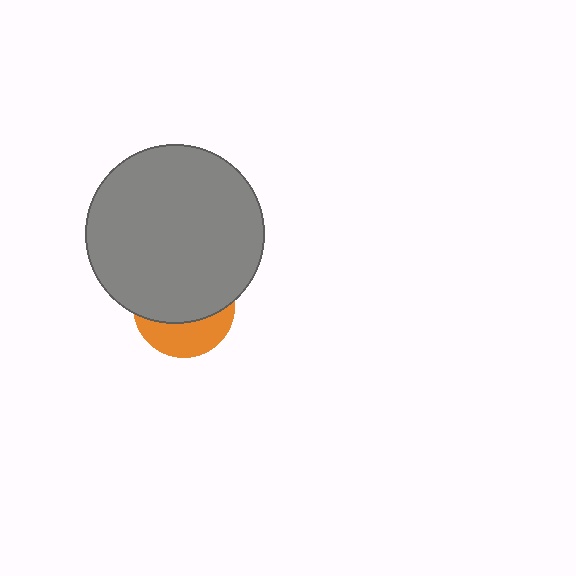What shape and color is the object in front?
The object in front is a gray circle.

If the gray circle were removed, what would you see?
You would see the complete orange circle.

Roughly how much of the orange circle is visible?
A small part of it is visible (roughly 35%).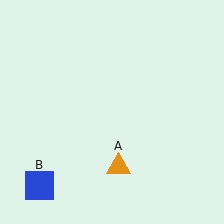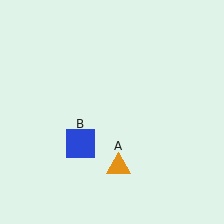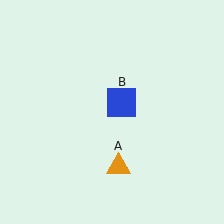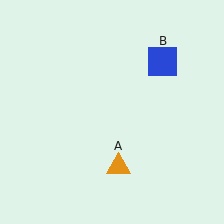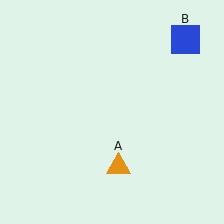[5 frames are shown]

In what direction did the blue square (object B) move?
The blue square (object B) moved up and to the right.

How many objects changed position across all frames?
1 object changed position: blue square (object B).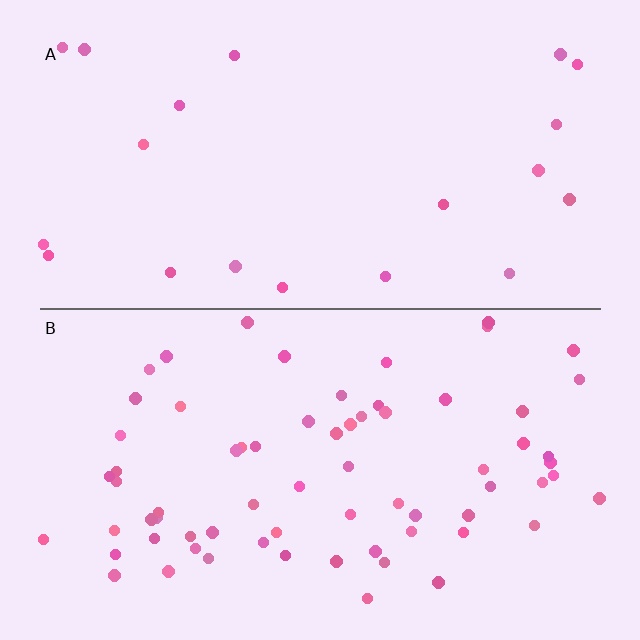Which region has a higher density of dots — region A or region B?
B (the bottom).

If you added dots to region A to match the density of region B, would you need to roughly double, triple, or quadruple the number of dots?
Approximately triple.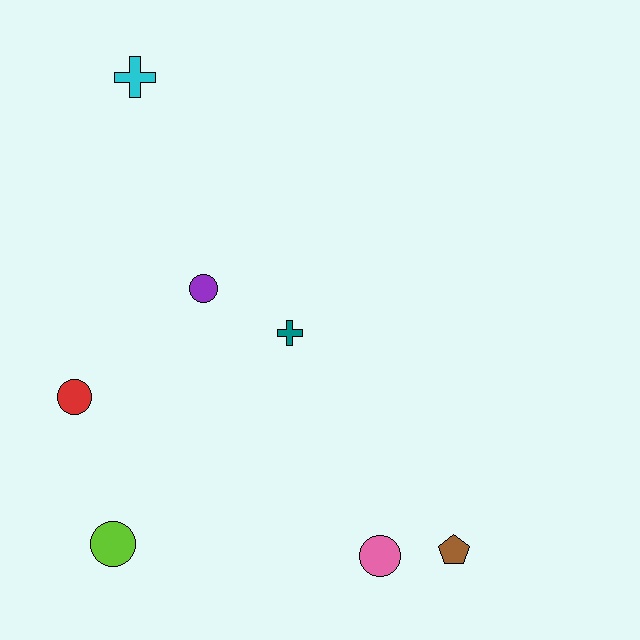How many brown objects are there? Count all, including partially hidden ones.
There is 1 brown object.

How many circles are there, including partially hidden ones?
There are 4 circles.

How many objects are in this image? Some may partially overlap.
There are 7 objects.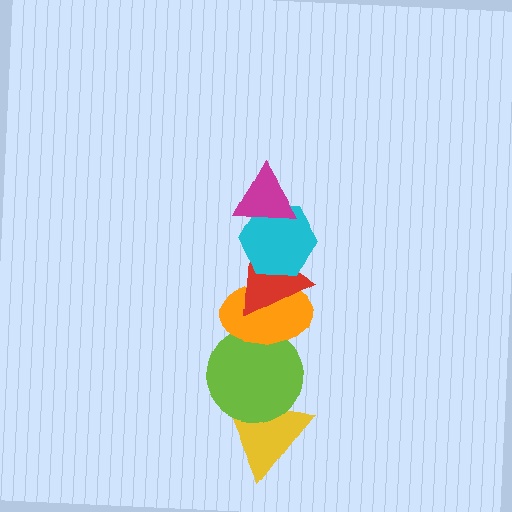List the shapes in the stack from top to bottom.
From top to bottom: the magenta triangle, the cyan hexagon, the red triangle, the orange ellipse, the lime circle, the yellow triangle.